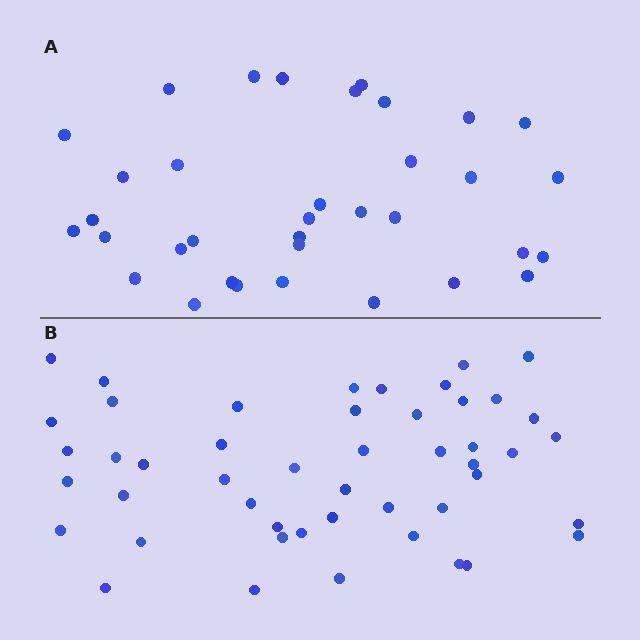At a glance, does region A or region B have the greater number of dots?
Region B (the bottom region) has more dots.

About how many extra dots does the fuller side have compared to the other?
Region B has approximately 15 more dots than region A.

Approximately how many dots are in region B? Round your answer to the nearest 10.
About 50 dots. (The exact count is 48, which rounds to 50.)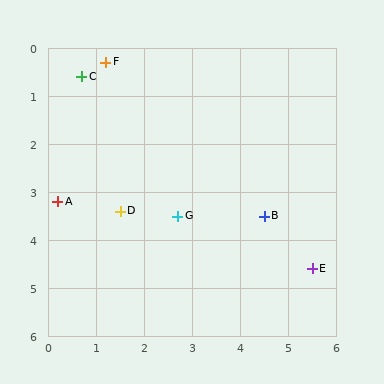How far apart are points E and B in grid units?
Points E and B are about 1.5 grid units apart.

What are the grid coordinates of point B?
Point B is at approximately (4.5, 3.5).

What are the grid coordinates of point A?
Point A is at approximately (0.2, 3.2).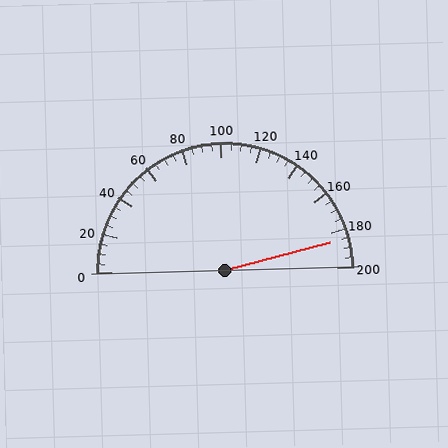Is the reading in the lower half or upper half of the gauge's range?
The reading is in the upper half of the range (0 to 200).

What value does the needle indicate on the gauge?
The needle indicates approximately 185.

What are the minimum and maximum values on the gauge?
The gauge ranges from 0 to 200.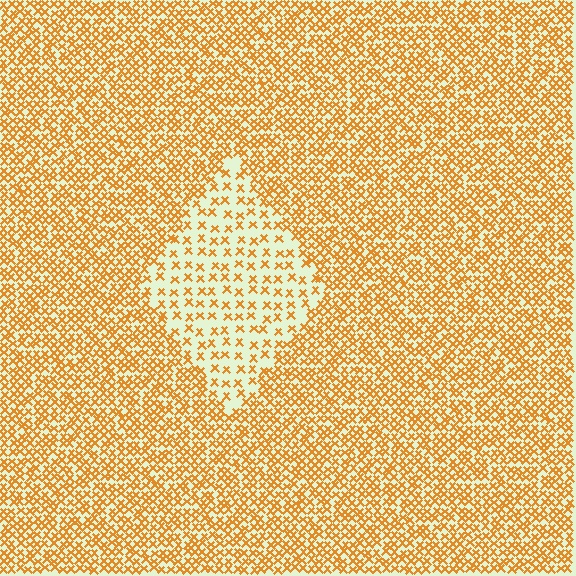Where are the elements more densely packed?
The elements are more densely packed outside the diamond boundary.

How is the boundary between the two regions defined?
The boundary is defined by a change in element density (approximately 2.4x ratio). All elements are the same color, size, and shape.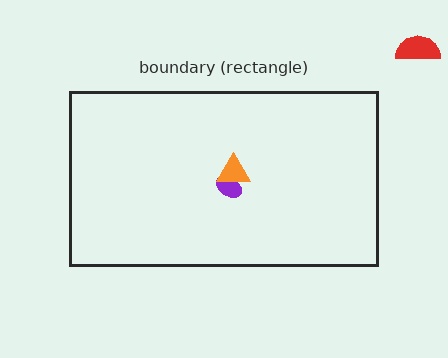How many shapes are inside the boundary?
2 inside, 1 outside.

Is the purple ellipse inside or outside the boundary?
Inside.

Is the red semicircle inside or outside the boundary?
Outside.